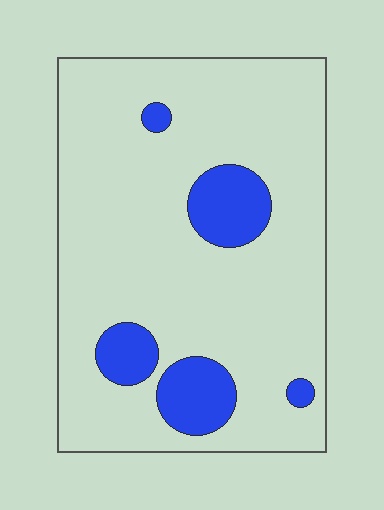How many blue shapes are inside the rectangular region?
5.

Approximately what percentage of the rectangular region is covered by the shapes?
Approximately 15%.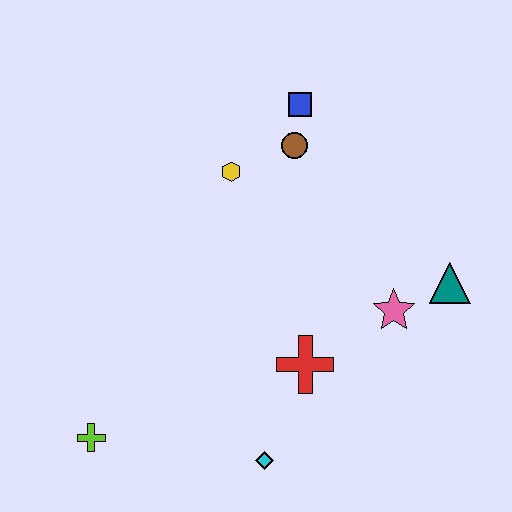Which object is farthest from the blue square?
The lime cross is farthest from the blue square.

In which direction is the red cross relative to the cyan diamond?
The red cross is above the cyan diamond.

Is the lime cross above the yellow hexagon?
No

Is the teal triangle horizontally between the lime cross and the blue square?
No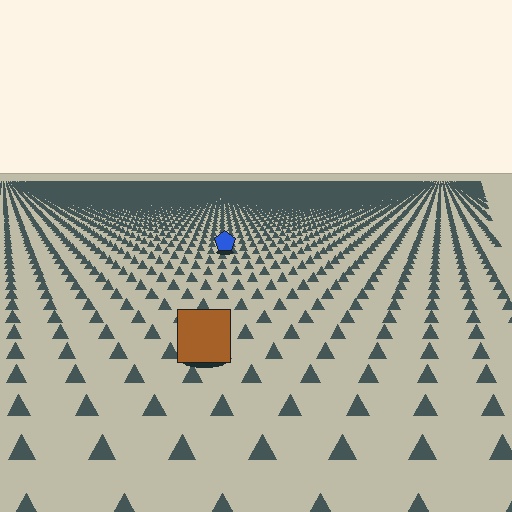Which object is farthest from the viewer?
The blue pentagon is farthest from the viewer. It appears smaller and the ground texture around it is denser.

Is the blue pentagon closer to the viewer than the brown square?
No. The brown square is closer — you can tell from the texture gradient: the ground texture is coarser near it.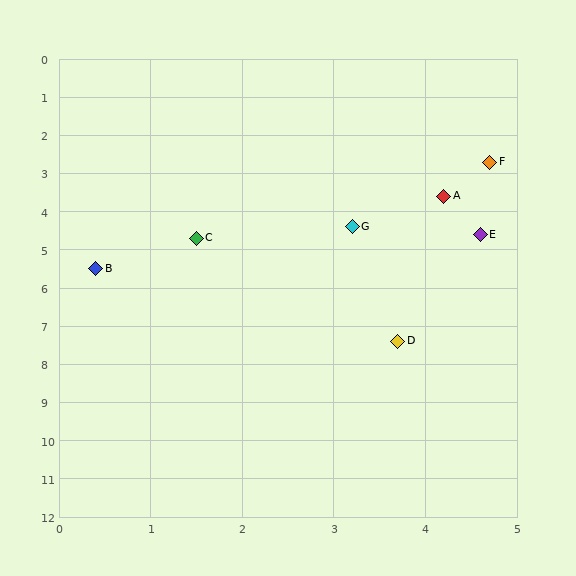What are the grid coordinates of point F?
Point F is at approximately (4.7, 2.7).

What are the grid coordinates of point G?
Point G is at approximately (3.2, 4.4).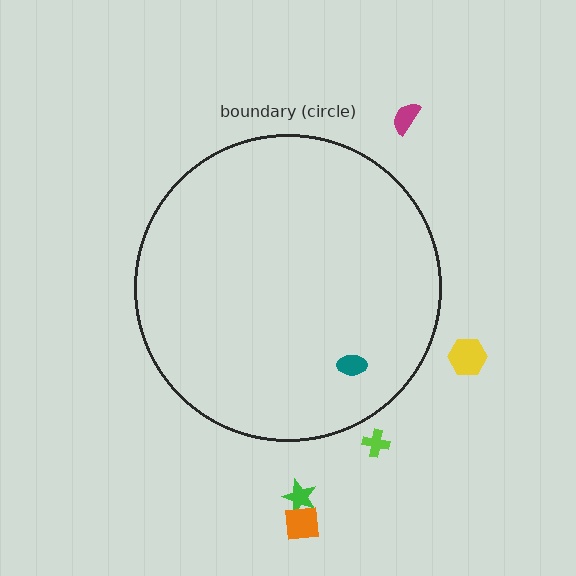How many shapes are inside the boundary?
1 inside, 5 outside.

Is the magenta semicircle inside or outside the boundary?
Outside.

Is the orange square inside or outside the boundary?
Outside.